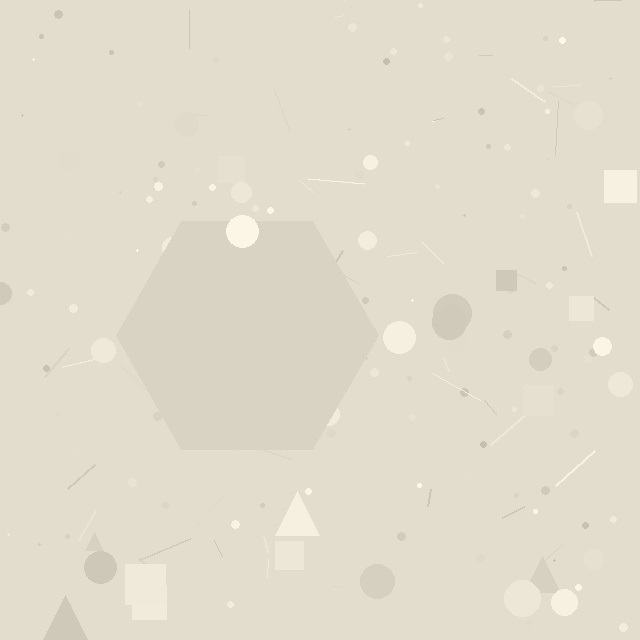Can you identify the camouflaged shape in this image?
The camouflaged shape is a hexagon.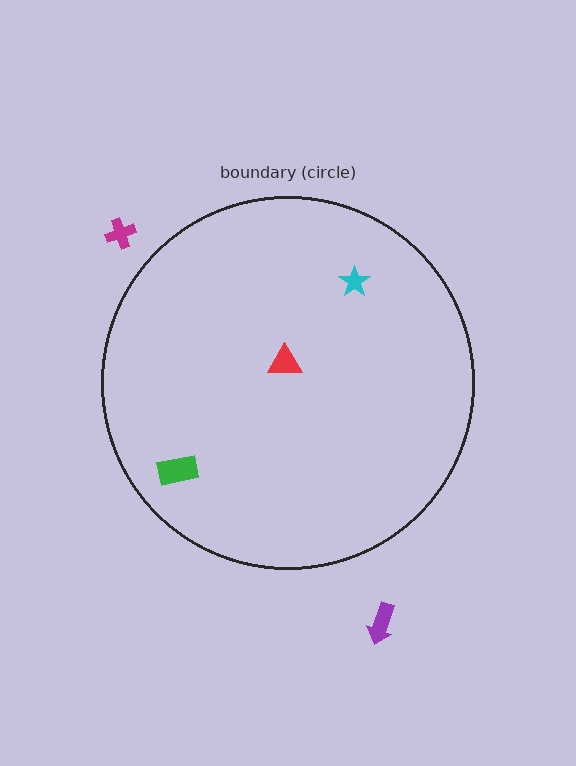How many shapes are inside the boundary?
3 inside, 2 outside.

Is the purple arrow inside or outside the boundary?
Outside.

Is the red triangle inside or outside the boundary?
Inside.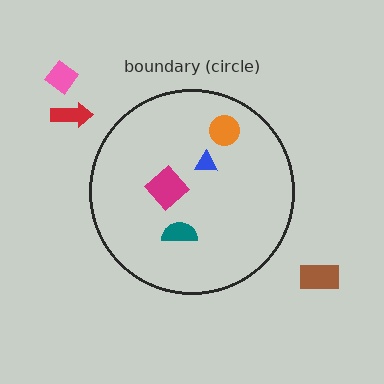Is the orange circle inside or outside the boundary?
Inside.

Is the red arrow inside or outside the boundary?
Outside.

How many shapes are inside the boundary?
4 inside, 3 outside.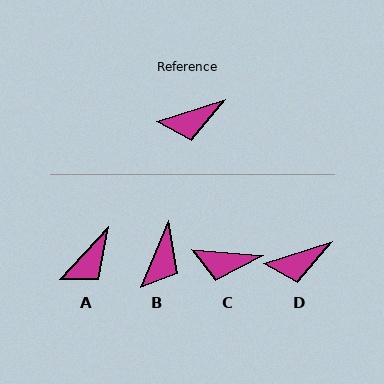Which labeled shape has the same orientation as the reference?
D.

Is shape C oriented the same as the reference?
No, it is off by about 23 degrees.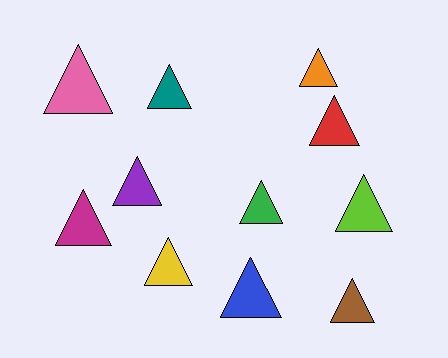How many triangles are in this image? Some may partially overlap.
There are 11 triangles.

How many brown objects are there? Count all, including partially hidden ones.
There is 1 brown object.